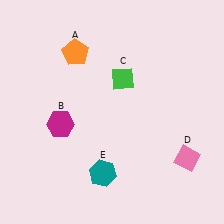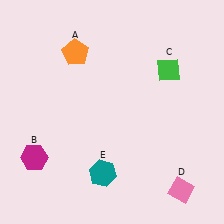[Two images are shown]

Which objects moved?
The objects that moved are: the magenta hexagon (B), the green diamond (C), the pink diamond (D).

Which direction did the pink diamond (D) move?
The pink diamond (D) moved down.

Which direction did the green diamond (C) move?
The green diamond (C) moved right.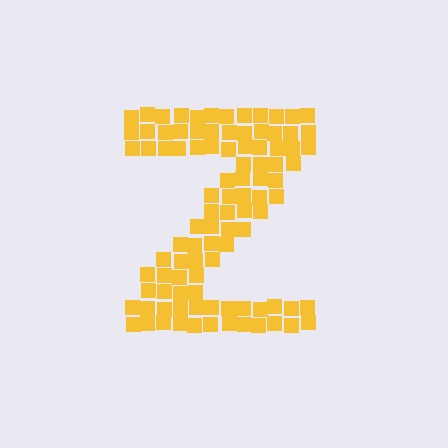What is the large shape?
The large shape is the letter Z.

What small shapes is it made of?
It is made of small squares.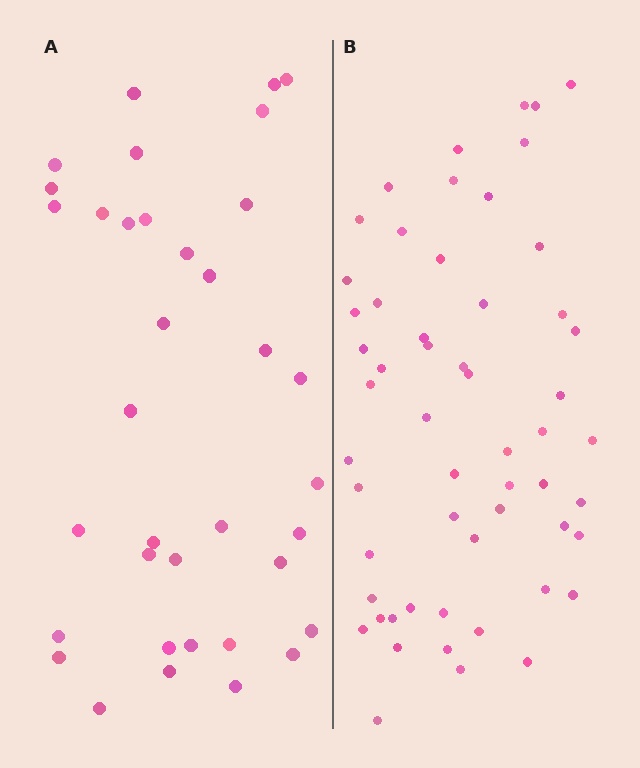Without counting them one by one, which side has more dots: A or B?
Region B (the right region) has more dots.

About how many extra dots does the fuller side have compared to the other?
Region B has approximately 20 more dots than region A.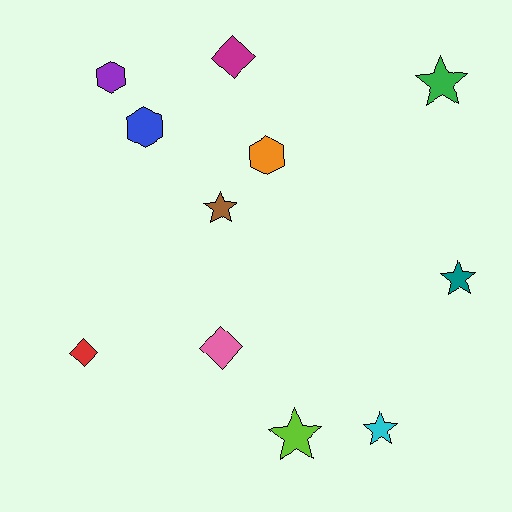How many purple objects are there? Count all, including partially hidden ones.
There is 1 purple object.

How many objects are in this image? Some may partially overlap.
There are 11 objects.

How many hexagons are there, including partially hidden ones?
There are 3 hexagons.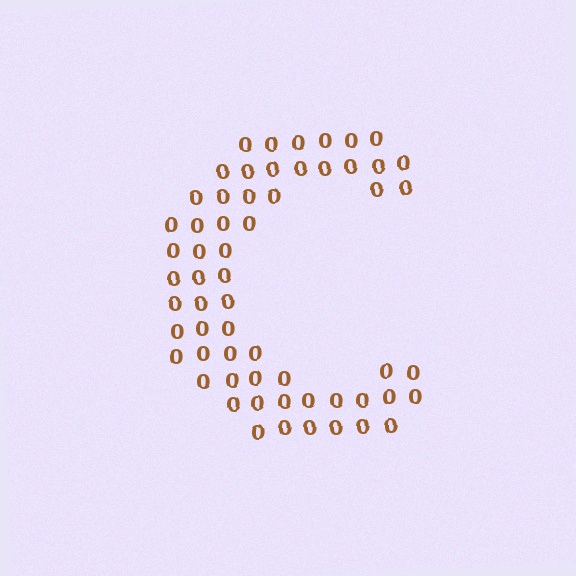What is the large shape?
The large shape is the letter C.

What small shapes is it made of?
It is made of small digit 0's.